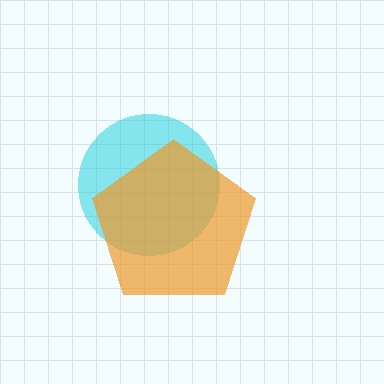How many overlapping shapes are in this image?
There are 2 overlapping shapes in the image.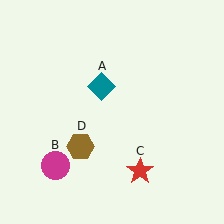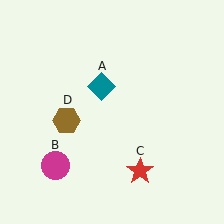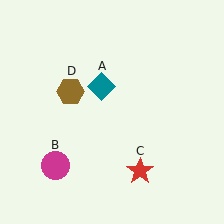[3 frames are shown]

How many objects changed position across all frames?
1 object changed position: brown hexagon (object D).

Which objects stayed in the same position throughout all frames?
Teal diamond (object A) and magenta circle (object B) and red star (object C) remained stationary.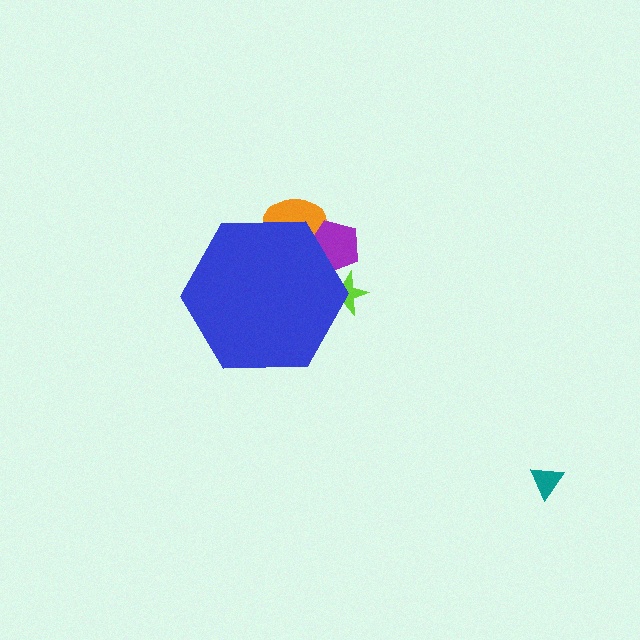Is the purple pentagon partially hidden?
Yes, the purple pentagon is partially hidden behind the blue hexagon.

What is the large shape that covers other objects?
A blue hexagon.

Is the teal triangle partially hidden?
No, the teal triangle is fully visible.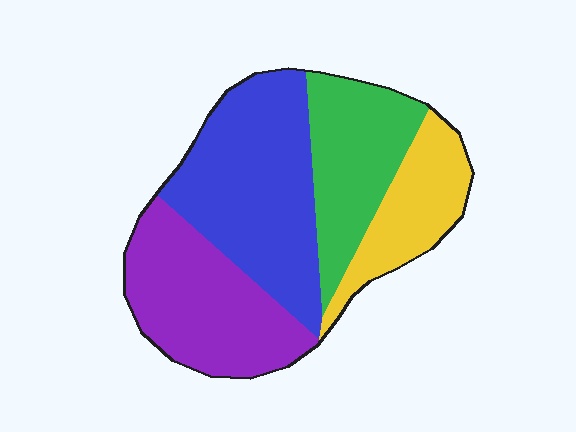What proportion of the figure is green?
Green covers around 20% of the figure.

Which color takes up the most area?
Blue, at roughly 35%.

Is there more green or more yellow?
Green.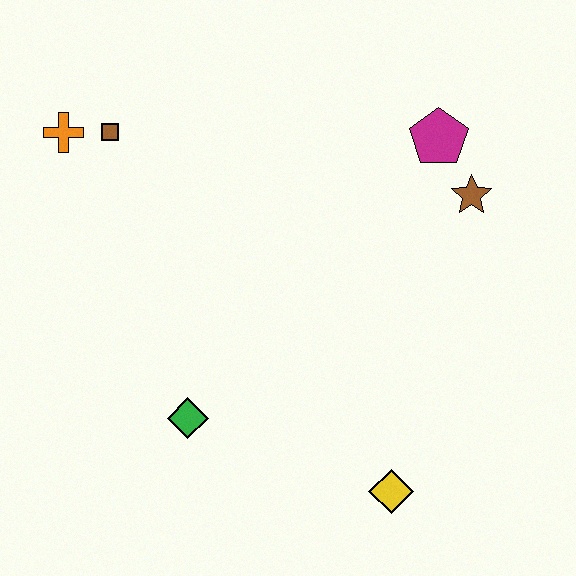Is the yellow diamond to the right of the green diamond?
Yes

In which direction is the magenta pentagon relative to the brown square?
The magenta pentagon is to the right of the brown square.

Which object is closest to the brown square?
The orange cross is closest to the brown square.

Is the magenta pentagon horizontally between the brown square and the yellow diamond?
No